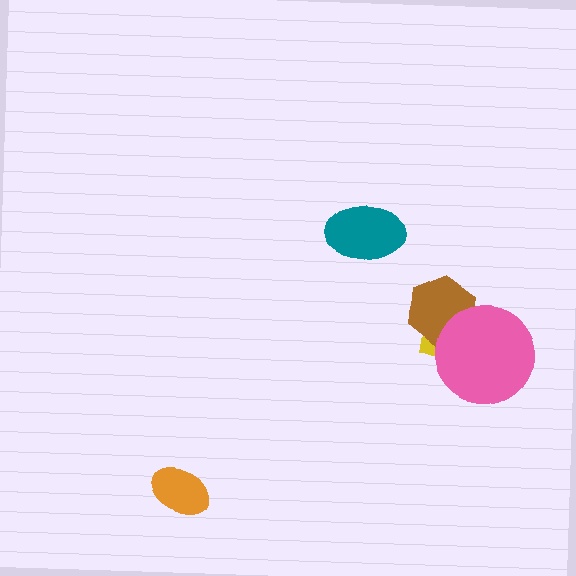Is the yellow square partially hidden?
Yes, it is partially covered by another shape.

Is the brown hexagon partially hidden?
Yes, it is partially covered by another shape.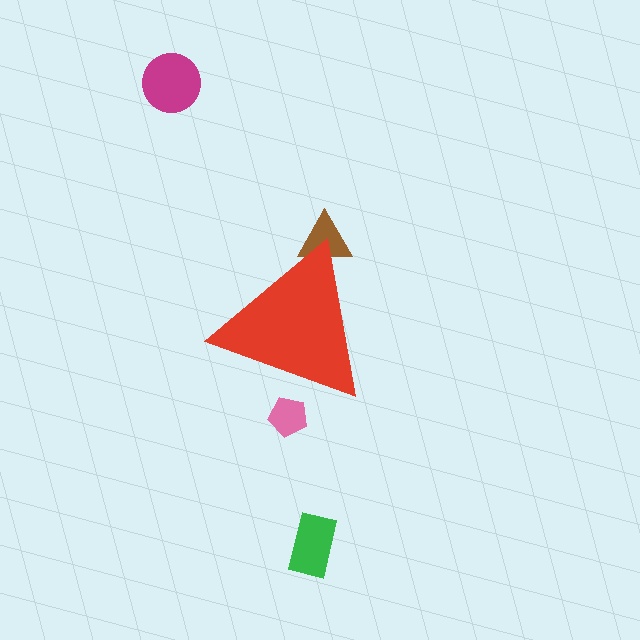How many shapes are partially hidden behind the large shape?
2 shapes are partially hidden.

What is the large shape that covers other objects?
A red triangle.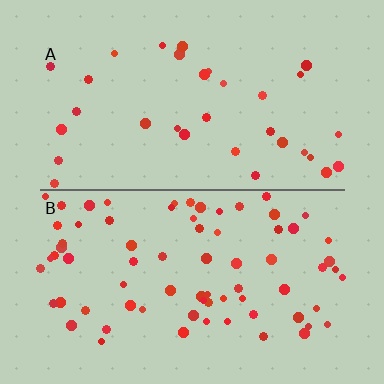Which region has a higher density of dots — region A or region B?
B (the bottom).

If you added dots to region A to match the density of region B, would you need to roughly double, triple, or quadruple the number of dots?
Approximately double.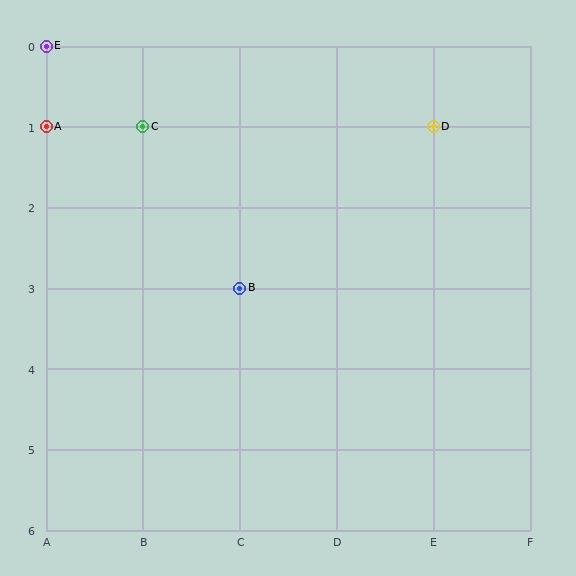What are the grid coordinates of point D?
Point D is at grid coordinates (E, 1).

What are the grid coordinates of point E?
Point E is at grid coordinates (A, 0).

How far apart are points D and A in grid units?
Points D and A are 4 columns apart.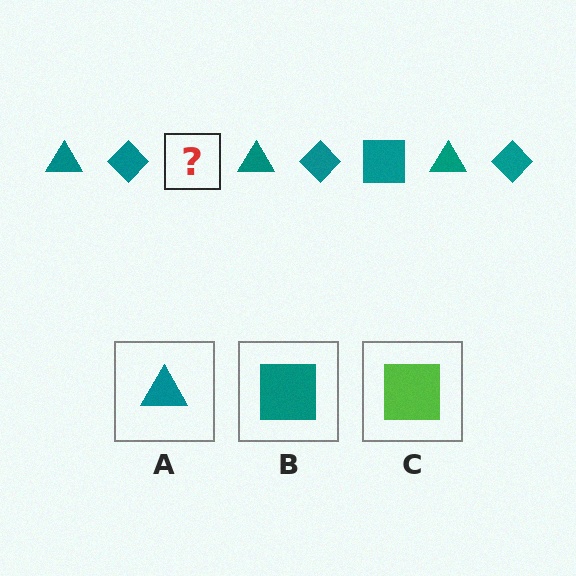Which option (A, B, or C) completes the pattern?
B.